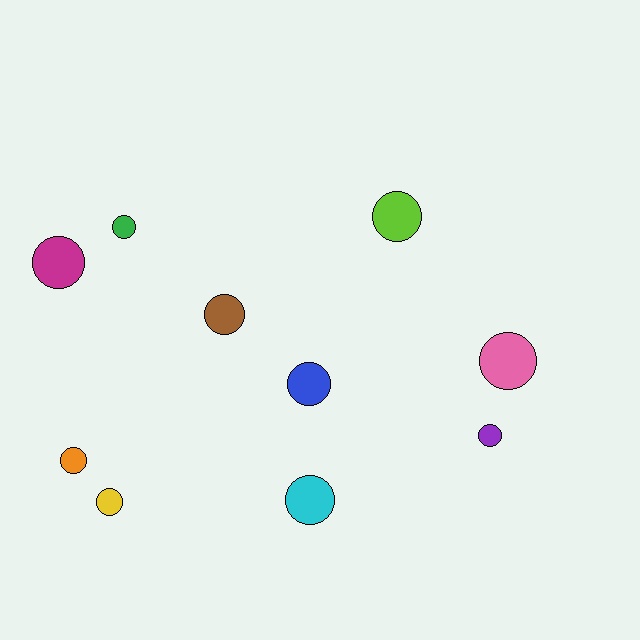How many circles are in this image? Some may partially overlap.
There are 10 circles.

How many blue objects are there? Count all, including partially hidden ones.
There is 1 blue object.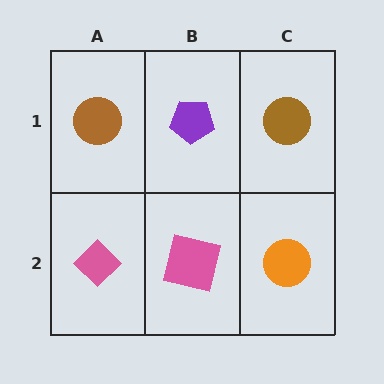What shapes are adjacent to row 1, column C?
An orange circle (row 2, column C), a purple pentagon (row 1, column B).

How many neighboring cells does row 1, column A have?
2.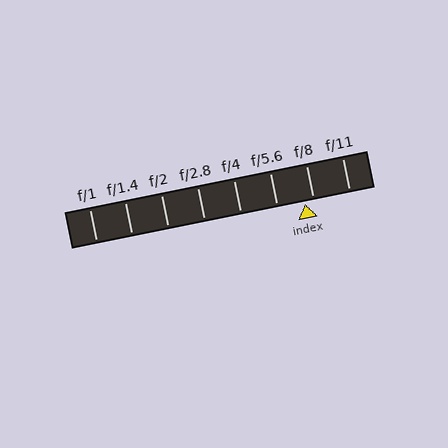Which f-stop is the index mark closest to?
The index mark is closest to f/8.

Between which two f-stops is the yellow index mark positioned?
The index mark is between f/5.6 and f/8.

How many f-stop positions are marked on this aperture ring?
There are 8 f-stop positions marked.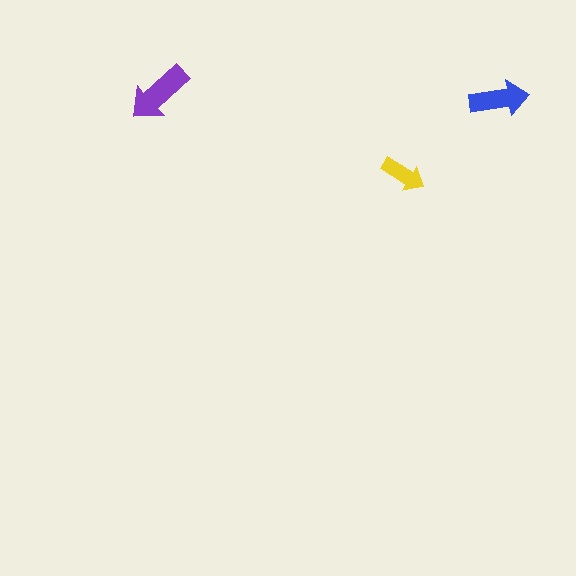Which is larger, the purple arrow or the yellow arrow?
The purple one.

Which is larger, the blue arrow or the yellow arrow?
The blue one.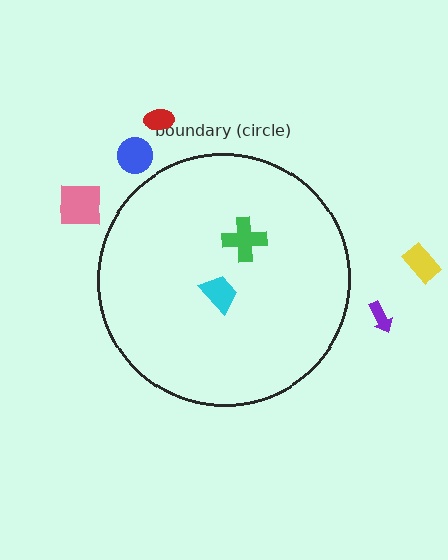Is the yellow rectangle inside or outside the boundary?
Outside.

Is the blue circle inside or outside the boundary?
Outside.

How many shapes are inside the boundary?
2 inside, 5 outside.